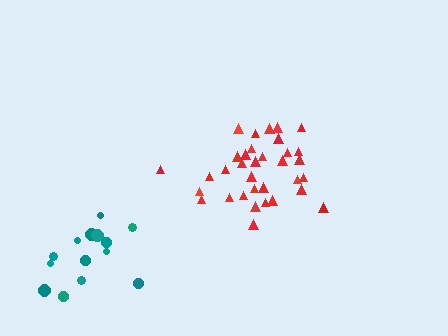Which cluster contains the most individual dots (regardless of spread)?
Red (35).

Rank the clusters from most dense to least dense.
red, teal.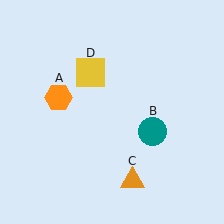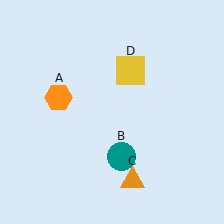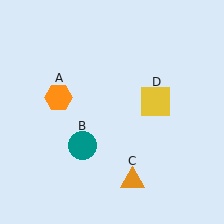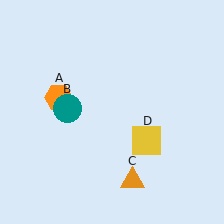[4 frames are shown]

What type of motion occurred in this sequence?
The teal circle (object B), yellow square (object D) rotated clockwise around the center of the scene.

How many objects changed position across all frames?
2 objects changed position: teal circle (object B), yellow square (object D).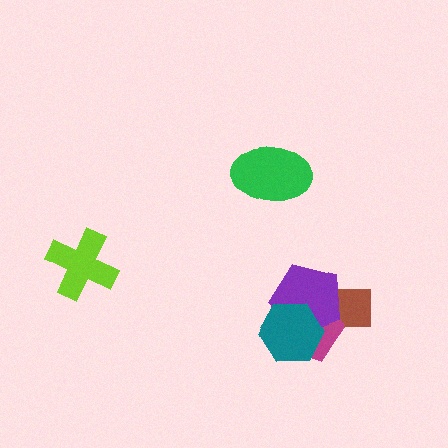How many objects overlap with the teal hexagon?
3 objects overlap with the teal hexagon.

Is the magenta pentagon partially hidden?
Yes, it is partially covered by another shape.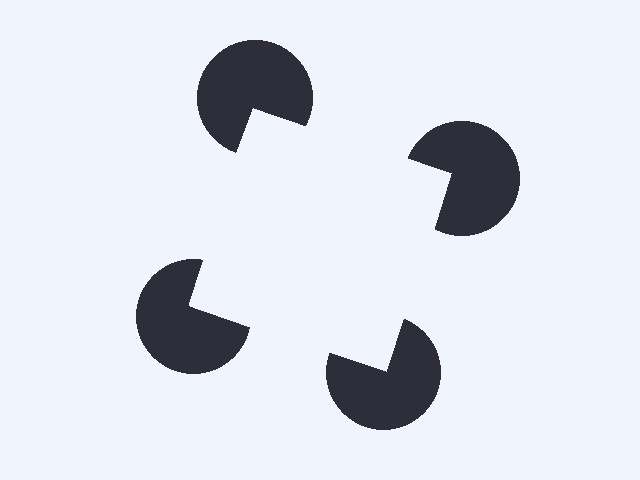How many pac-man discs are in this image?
There are 4 — one at each vertex of the illusory square.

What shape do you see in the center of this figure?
An illusory square — its edges are inferred from the aligned wedge cuts in the pac-man discs, not physically drawn.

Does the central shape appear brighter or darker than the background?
It typically appears slightly brighter than the background, even though no actual brightness change is drawn.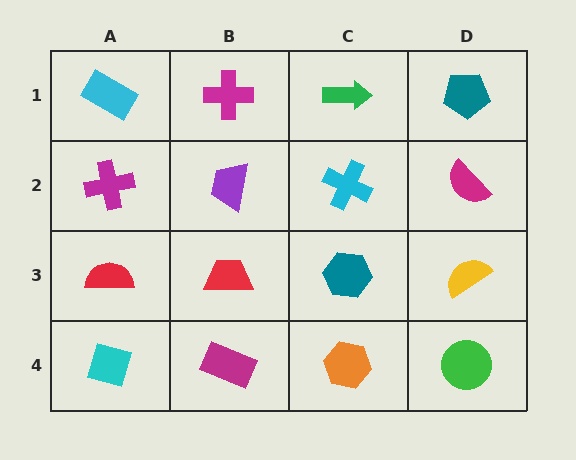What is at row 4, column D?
A green circle.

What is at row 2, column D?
A magenta semicircle.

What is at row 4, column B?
A magenta rectangle.